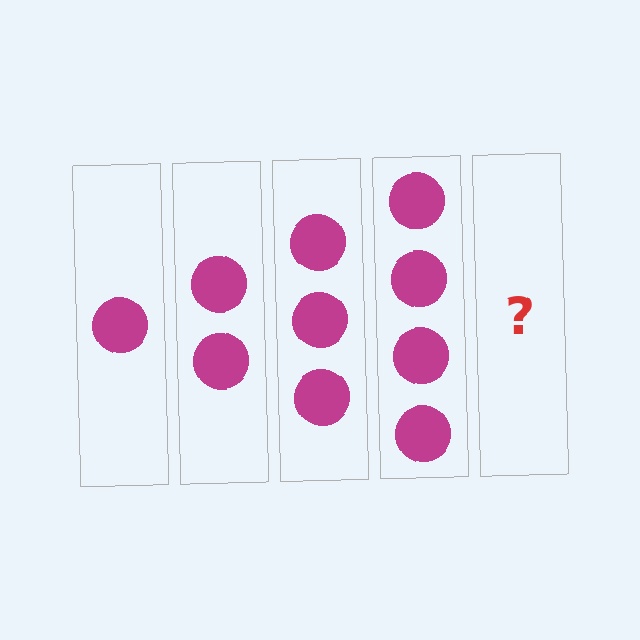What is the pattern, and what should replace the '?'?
The pattern is that each step adds one more circle. The '?' should be 5 circles.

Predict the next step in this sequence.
The next step is 5 circles.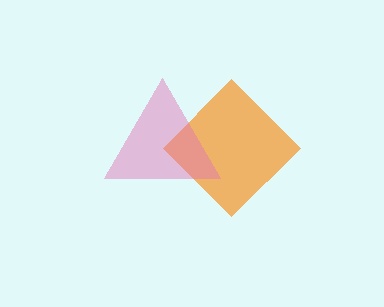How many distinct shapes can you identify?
There are 2 distinct shapes: an orange diamond, a pink triangle.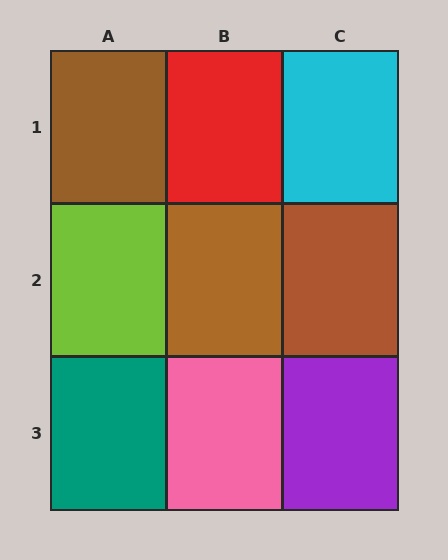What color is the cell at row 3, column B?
Pink.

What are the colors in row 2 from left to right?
Lime, brown, brown.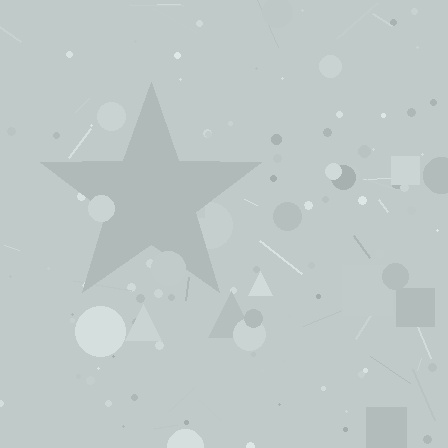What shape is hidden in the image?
A star is hidden in the image.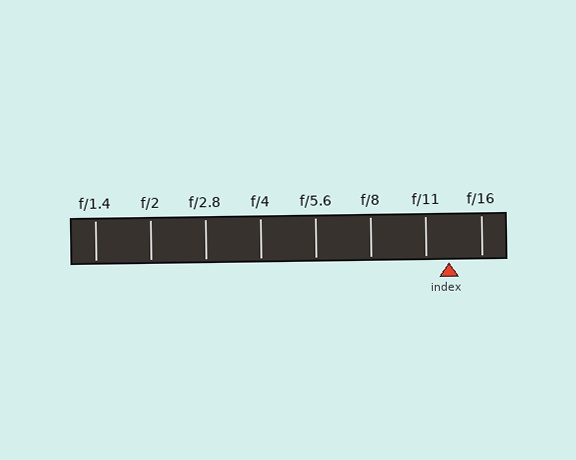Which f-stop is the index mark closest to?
The index mark is closest to f/11.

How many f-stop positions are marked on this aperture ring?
There are 8 f-stop positions marked.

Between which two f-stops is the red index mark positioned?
The index mark is between f/11 and f/16.